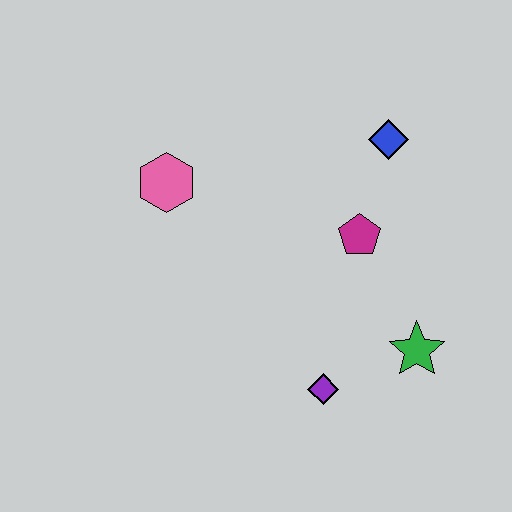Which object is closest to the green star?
The purple diamond is closest to the green star.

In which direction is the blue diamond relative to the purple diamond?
The blue diamond is above the purple diamond.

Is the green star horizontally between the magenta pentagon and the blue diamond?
No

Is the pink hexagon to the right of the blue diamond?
No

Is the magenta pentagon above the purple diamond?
Yes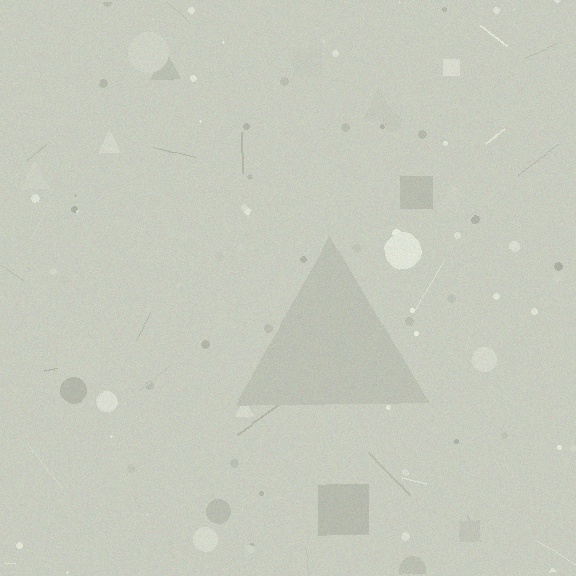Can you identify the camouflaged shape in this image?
The camouflaged shape is a triangle.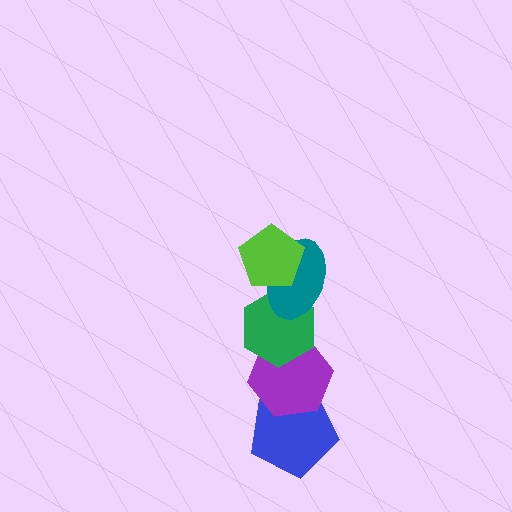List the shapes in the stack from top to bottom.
From top to bottom: the lime pentagon, the teal ellipse, the green hexagon, the purple hexagon, the blue pentagon.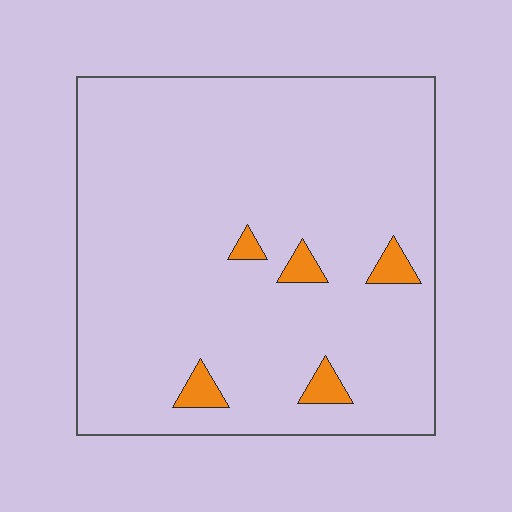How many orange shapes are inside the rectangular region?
5.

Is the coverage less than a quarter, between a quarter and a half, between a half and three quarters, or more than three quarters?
Less than a quarter.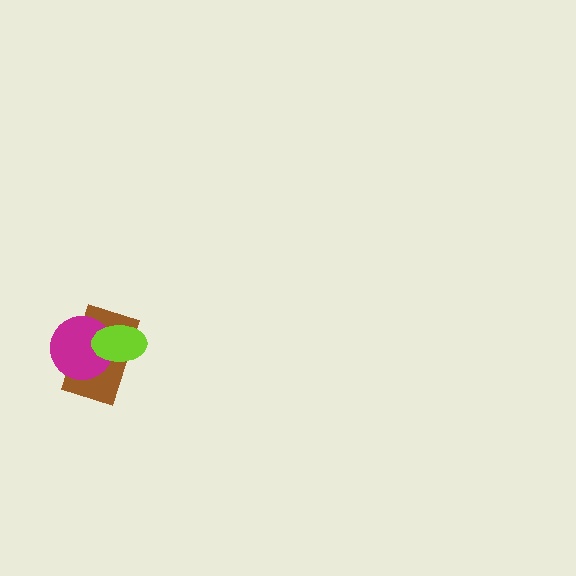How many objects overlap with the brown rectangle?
2 objects overlap with the brown rectangle.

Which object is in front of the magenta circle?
The lime ellipse is in front of the magenta circle.